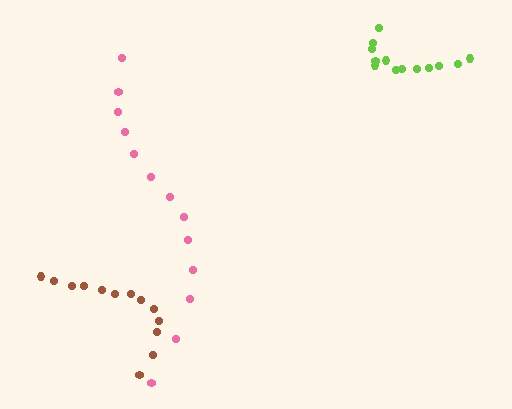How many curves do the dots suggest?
There are 3 distinct paths.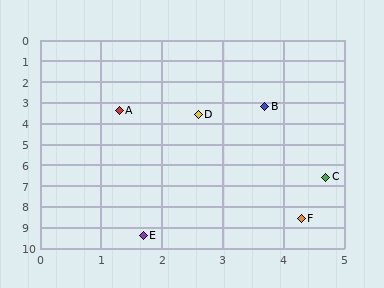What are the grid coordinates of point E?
Point E is at approximately (1.7, 9.4).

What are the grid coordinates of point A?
Point A is at approximately (1.3, 3.4).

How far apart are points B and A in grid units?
Points B and A are about 2.4 grid units apart.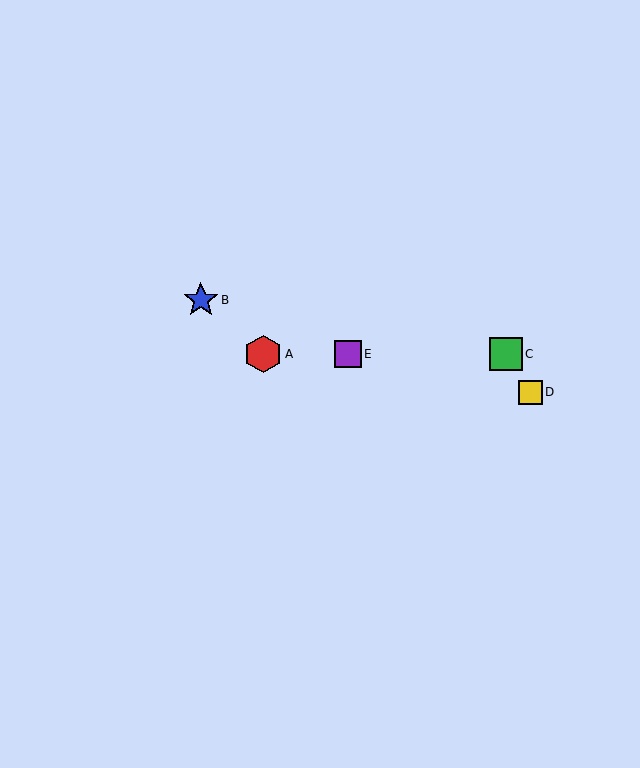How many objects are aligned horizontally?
3 objects (A, C, E) are aligned horizontally.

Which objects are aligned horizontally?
Objects A, C, E are aligned horizontally.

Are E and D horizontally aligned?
No, E is at y≈354 and D is at y≈392.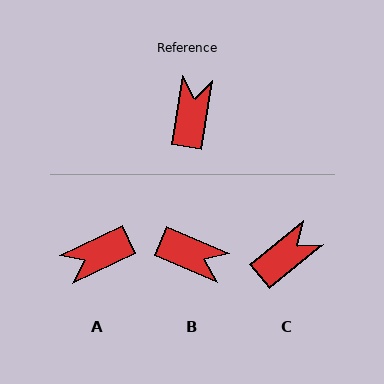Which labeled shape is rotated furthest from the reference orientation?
A, about 124 degrees away.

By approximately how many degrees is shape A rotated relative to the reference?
Approximately 124 degrees counter-clockwise.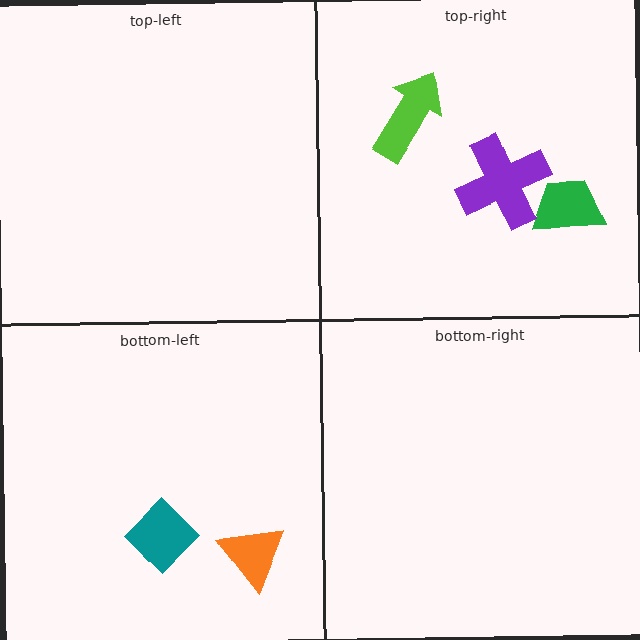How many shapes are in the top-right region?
3.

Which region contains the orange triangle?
The bottom-left region.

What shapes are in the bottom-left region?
The orange triangle, the teal diamond.